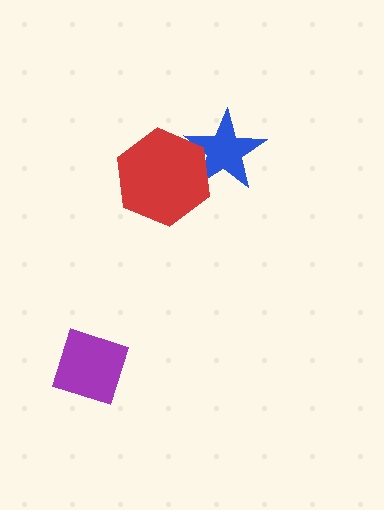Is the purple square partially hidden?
No, no other shape covers it.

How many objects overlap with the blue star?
1 object overlaps with the blue star.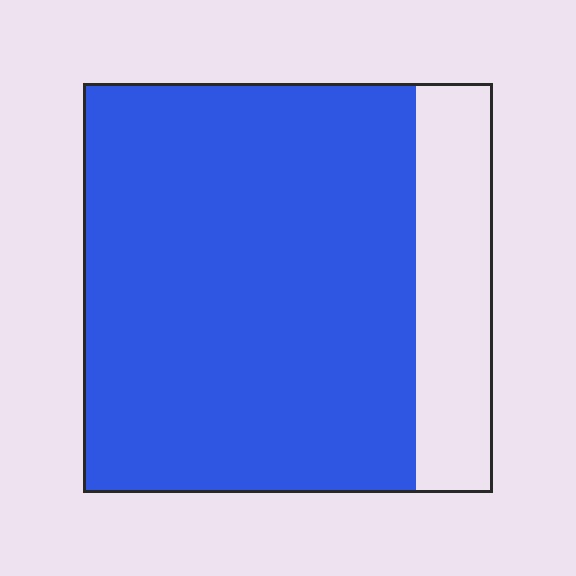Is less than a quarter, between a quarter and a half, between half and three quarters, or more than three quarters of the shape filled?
More than three quarters.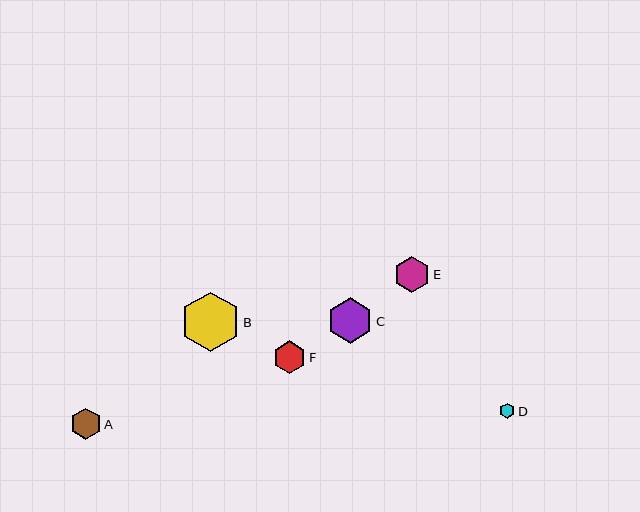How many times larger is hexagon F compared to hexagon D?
Hexagon F is approximately 2.1 times the size of hexagon D.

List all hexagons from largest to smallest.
From largest to smallest: B, C, E, F, A, D.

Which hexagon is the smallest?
Hexagon D is the smallest with a size of approximately 15 pixels.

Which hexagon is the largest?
Hexagon B is the largest with a size of approximately 59 pixels.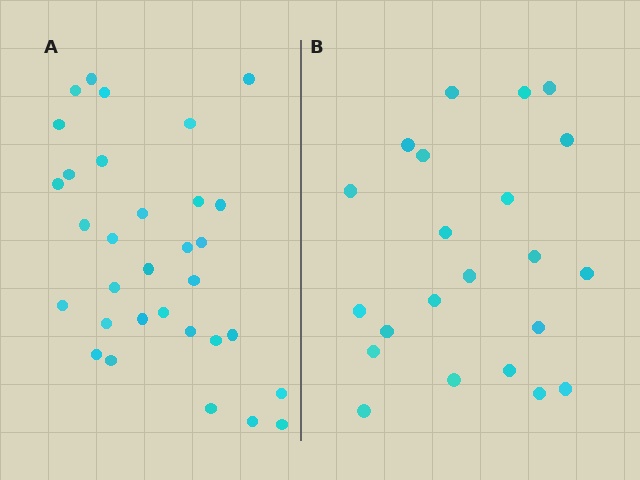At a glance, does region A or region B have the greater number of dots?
Region A (the left region) has more dots.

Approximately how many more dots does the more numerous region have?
Region A has roughly 10 or so more dots than region B.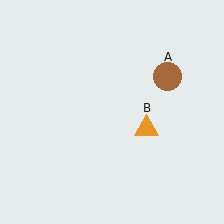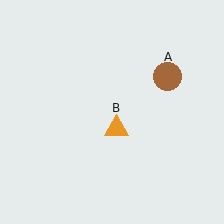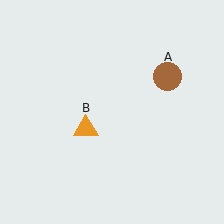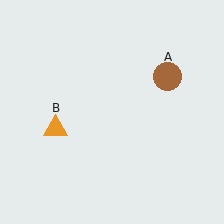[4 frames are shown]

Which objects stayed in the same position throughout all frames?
Brown circle (object A) remained stationary.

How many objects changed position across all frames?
1 object changed position: orange triangle (object B).